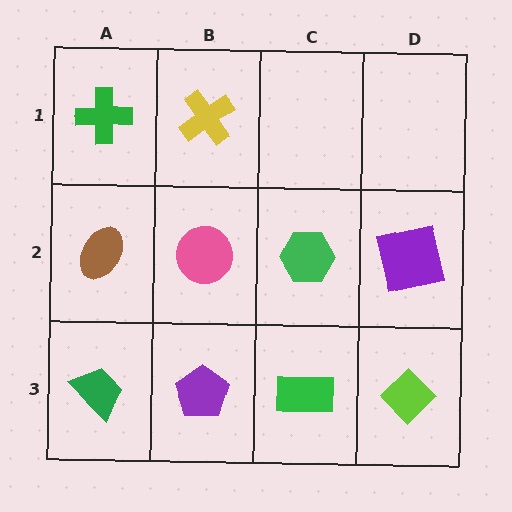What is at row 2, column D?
A purple square.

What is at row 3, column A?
A green trapezoid.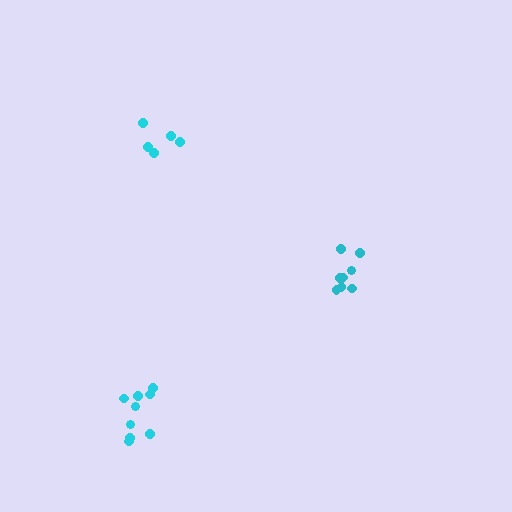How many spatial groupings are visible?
There are 3 spatial groupings.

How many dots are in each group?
Group 1: 9 dots, Group 2: 5 dots, Group 3: 9 dots (23 total).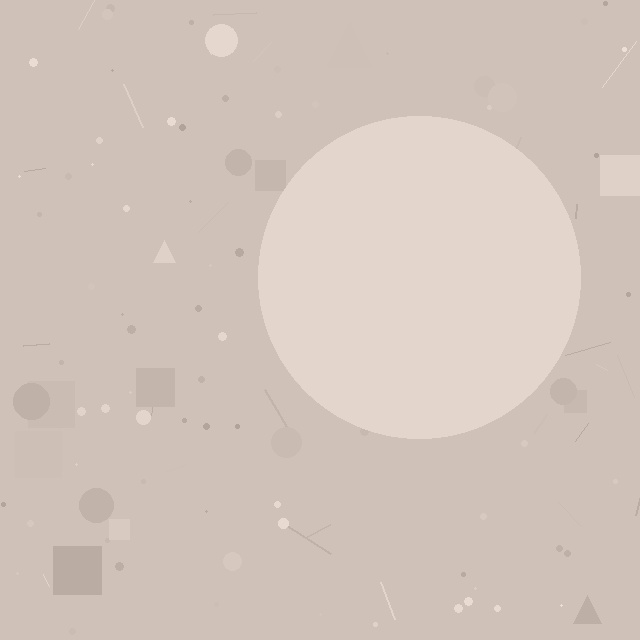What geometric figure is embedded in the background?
A circle is embedded in the background.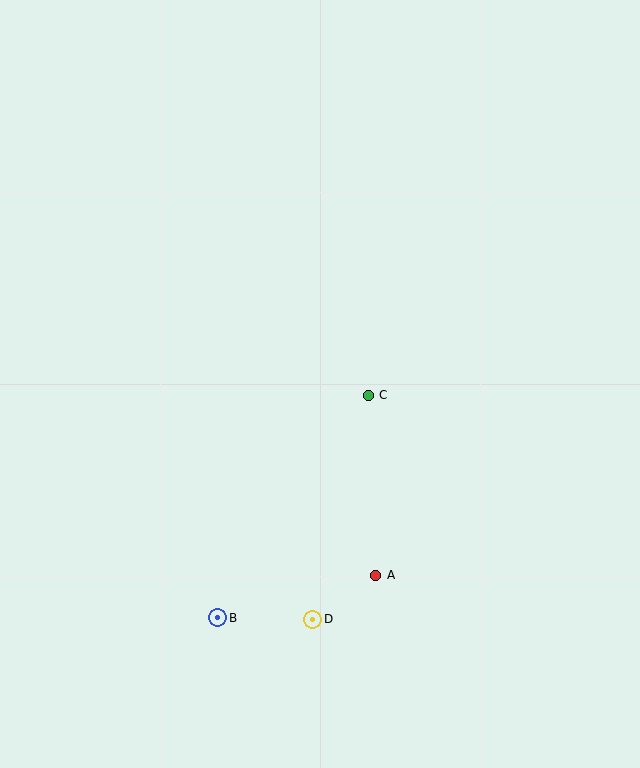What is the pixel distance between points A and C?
The distance between A and C is 180 pixels.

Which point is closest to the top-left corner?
Point C is closest to the top-left corner.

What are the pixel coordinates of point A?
Point A is at (376, 575).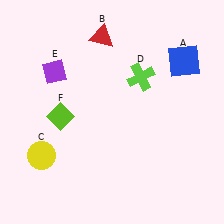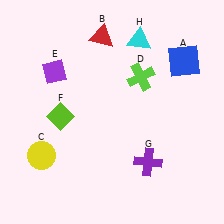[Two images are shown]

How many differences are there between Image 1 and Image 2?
There are 2 differences between the two images.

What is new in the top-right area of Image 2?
A cyan triangle (H) was added in the top-right area of Image 2.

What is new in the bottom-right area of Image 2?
A purple cross (G) was added in the bottom-right area of Image 2.